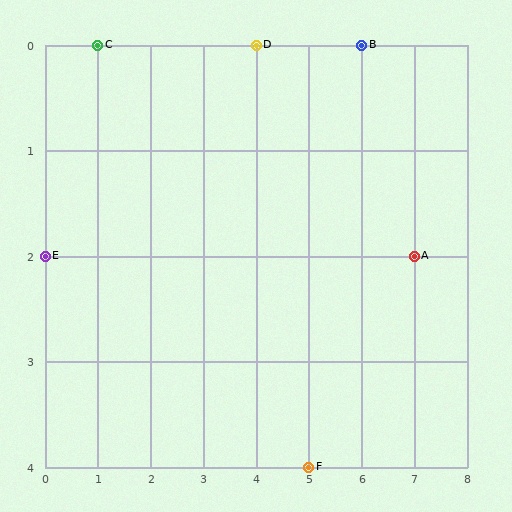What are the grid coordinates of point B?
Point B is at grid coordinates (6, 0).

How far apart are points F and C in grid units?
Points F and C are 4 columns and 4 rows apart (about 5.7 grid units diagonally).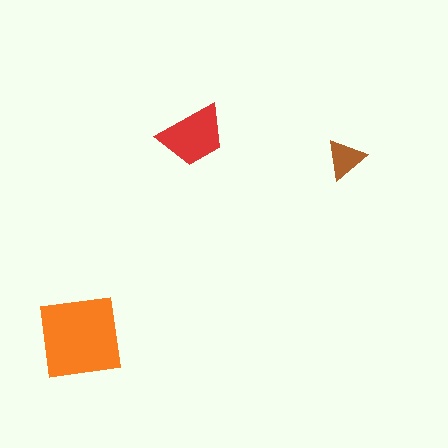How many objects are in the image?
There are 3 objects in the image.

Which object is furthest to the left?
The orange square is leftmost.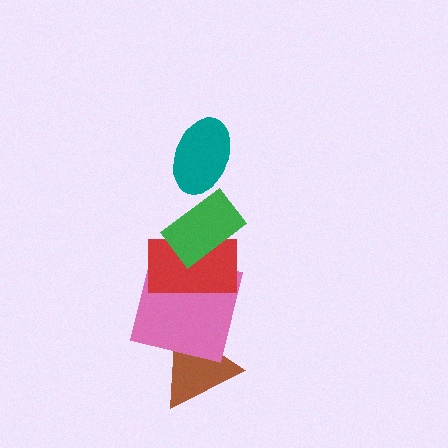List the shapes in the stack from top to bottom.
From top to bottom: the teal ellipse, the green rectangle, the red rectangle, the pink square, the brown triangle.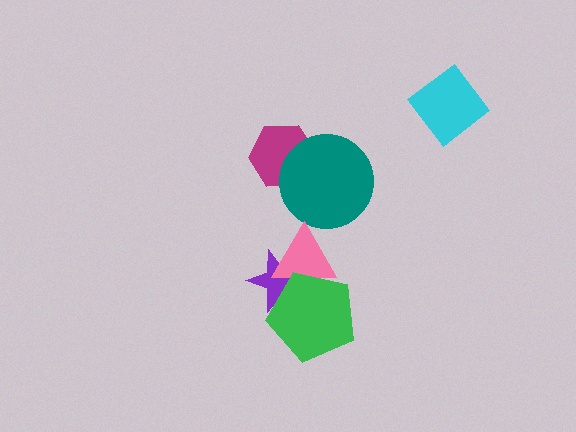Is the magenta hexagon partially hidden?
Yes, it is partially covered by another shape.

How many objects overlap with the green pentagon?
2 objects overlap with the green pentagon.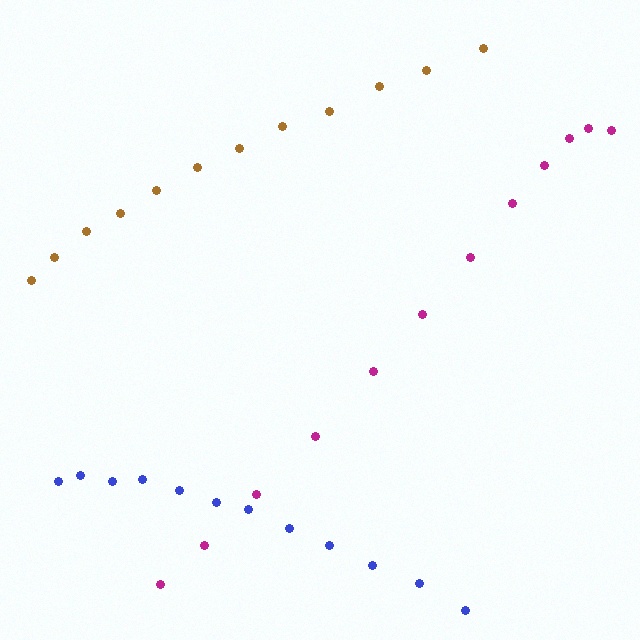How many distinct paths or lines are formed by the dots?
There are 3 distinct paths.